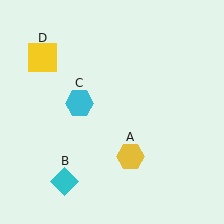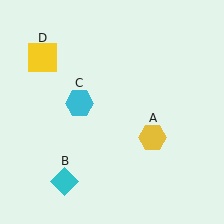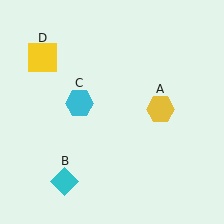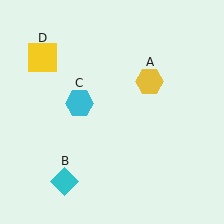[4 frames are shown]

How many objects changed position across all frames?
1 object changed position: yellow hexagon (object A).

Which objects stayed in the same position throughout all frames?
Cyan diamond (object B) and cyan hexagon (object C) and yellow square (object D) remained stationary.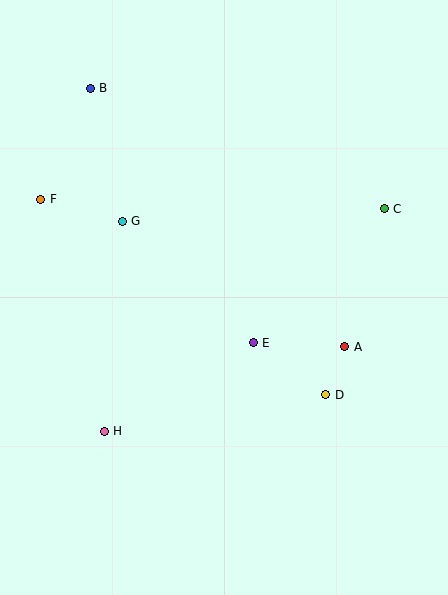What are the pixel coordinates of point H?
Point H is at (104, 431).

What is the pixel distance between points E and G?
The distance between E and G is 178 pixels.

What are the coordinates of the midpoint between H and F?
The midpoint between H and F is at (72, 315).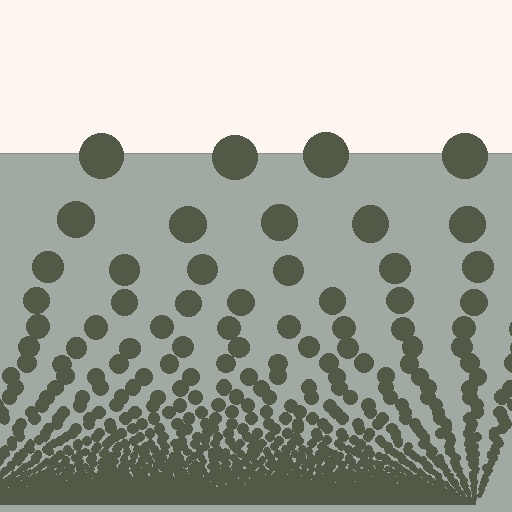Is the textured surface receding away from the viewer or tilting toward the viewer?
The surface appears to tilt toward the viewer. Texture elements get larger and sparser toward the top.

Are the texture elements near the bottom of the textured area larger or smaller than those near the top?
Smaller. The gradient is inverted — elements near the bottom are smaller and denser.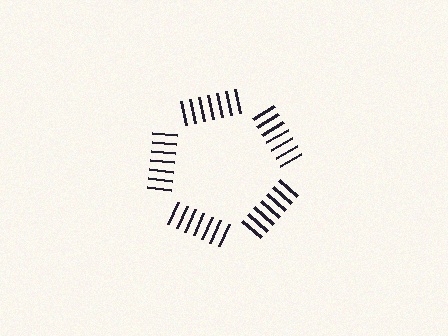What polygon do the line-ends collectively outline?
An illusory pentagon — the line segments terminate on its edges but no continuous stroke is drawn.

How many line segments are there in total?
35 — 7 along each of the 5 edges.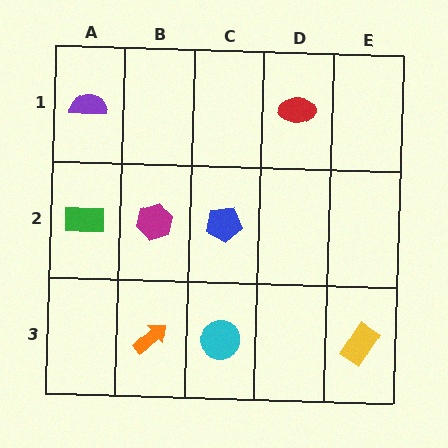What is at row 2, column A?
A green rectangle.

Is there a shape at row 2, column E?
No, that cell is empty.